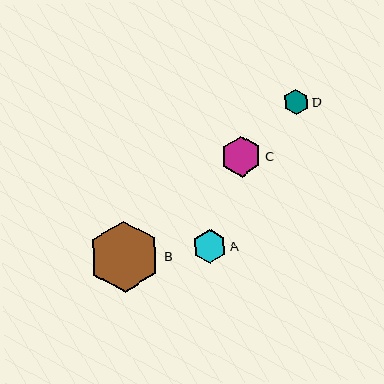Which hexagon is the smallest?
Hexagon D is the smallest with a size of approximately 26 pixels.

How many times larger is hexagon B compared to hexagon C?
Hexagon B is approximately 1.7 times the size of hexagon C.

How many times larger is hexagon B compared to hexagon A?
Hexagon B is approximately 2.1 times the size of hexagon A.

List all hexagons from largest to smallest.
From largest to smallest: B, C, A, D.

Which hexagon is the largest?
Hexagon B is the largest with a size of approximately 71 pixels.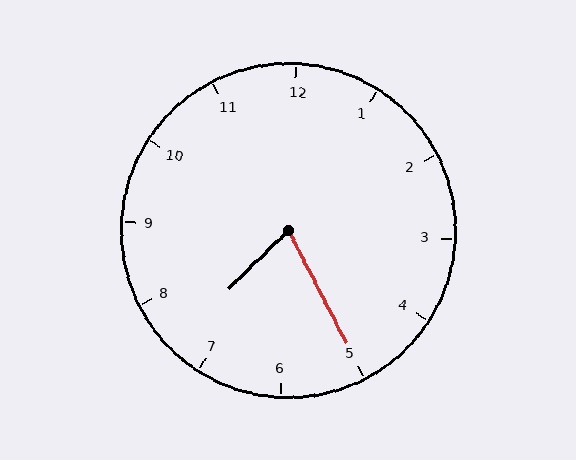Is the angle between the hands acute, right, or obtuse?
It is acute.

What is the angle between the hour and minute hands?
Approximately 72 degrees.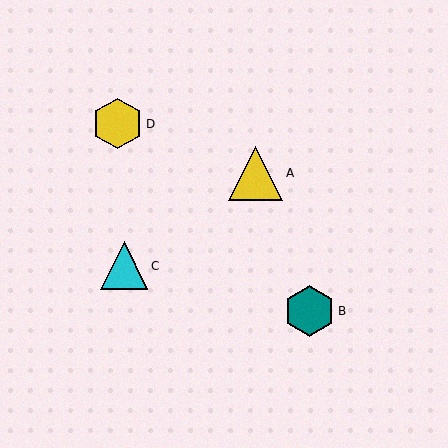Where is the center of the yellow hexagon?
The center of the yellow hexagon is at (117, 124).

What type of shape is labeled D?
Shape D is a yellow hexagon.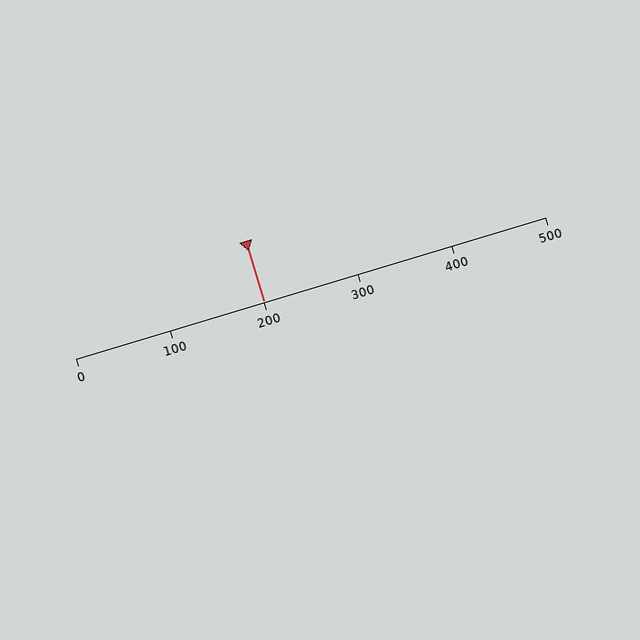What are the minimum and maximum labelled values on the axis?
The axis runs from 0 to 500.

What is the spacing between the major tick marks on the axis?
The major ticks are spaced 100 apart.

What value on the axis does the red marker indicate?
The marker indicates approximately 200.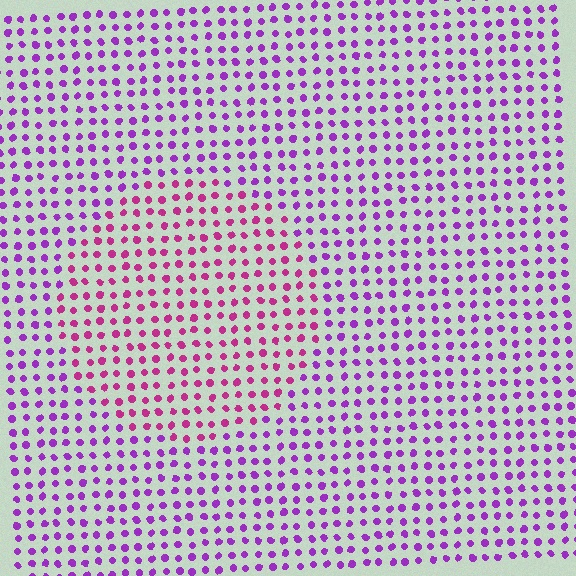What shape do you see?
I see a circle.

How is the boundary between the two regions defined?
The boundary is defined purely by a slight shift in hue (about 36 degrees). Spacing, size, and orientation are identical on both sides.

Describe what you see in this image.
The image is filled with small purple elements in a uniform arrangement. A circle-shaped region is visible where the elements are tinted to a slightly different hue, forming a subtle color boundary.